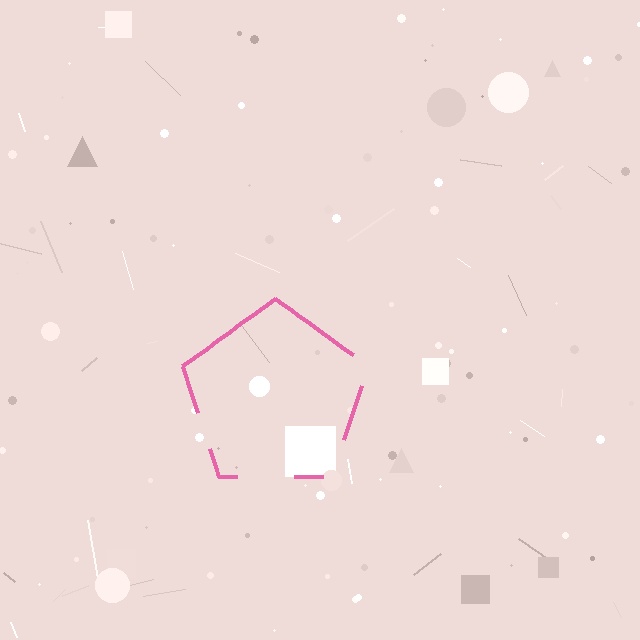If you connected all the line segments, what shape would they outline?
They would outline a pentagon.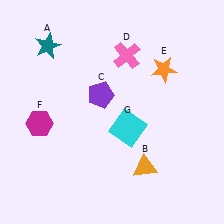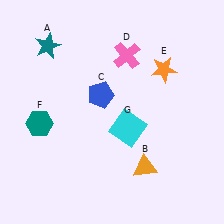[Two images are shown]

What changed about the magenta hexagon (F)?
In Image 1, F is magenta. In Image 2, it changed to teal.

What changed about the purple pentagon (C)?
In Image 1, C is purple. In Image 2, it changed to blue.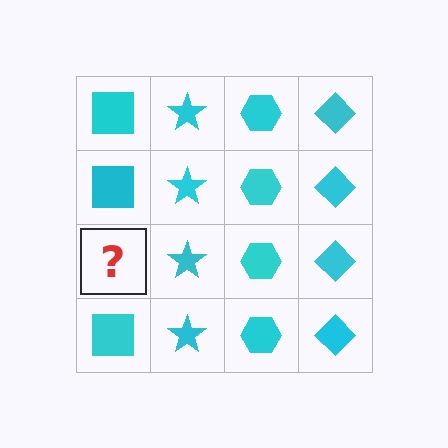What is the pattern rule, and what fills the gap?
The rule is that each column has a consistent shape. The gap should be filled with a cyan square.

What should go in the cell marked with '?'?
The missing cell should contain a cyan square.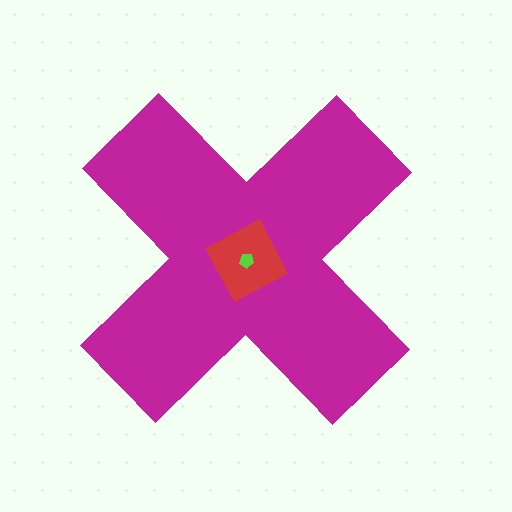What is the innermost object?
The lime pentagon.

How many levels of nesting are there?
3.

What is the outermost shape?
The magenta cross.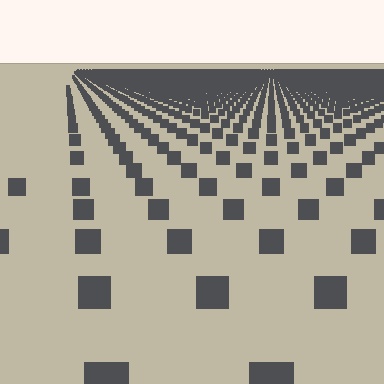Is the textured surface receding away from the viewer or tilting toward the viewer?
The surface is receding away from the viewer. Texture elements get smaller and denser toward the top.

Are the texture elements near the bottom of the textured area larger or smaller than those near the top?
Larger. Near the bottom, elements are closer to the viewer and appear at a bigger on-screen size.